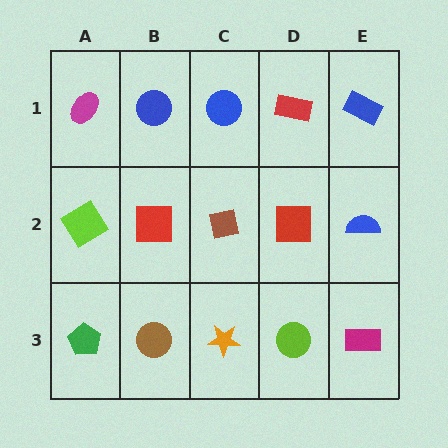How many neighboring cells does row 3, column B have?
3.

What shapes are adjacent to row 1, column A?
A lime diamond (row 2, column A), a blue circle (row 1, column B).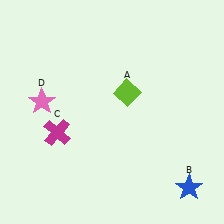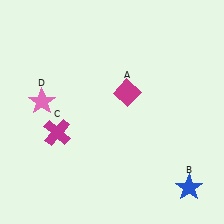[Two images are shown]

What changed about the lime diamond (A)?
In Image 1, A is lime. In Image 2, it changed to magenta.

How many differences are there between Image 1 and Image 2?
There is 1 difference between the two images.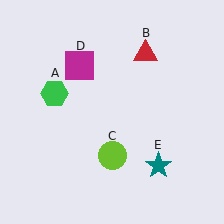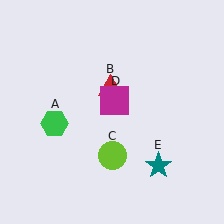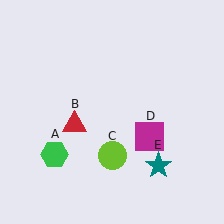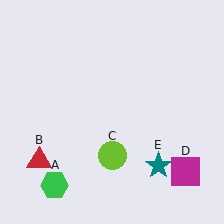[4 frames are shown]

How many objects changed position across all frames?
3 objects changed position: green hexagon (object A), red triangle (object B), magenta square (object D).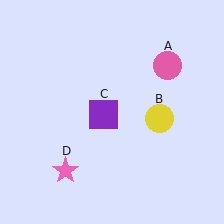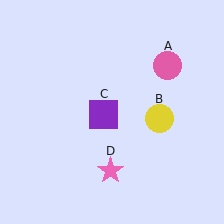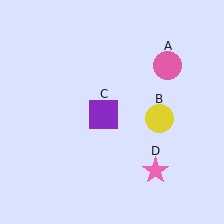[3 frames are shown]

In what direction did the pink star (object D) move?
The pink star (object D) moved right.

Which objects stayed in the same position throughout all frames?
Pink circle (object A) and yellow circle (object B) and purple square (object C) remained stationary.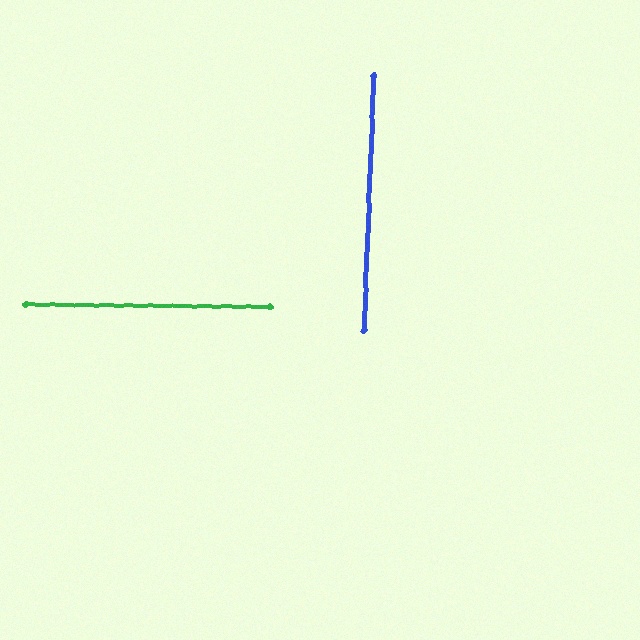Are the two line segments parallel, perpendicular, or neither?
Perpendicular — they meet at approximately 88°.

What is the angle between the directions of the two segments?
Approximately 88 degrees.